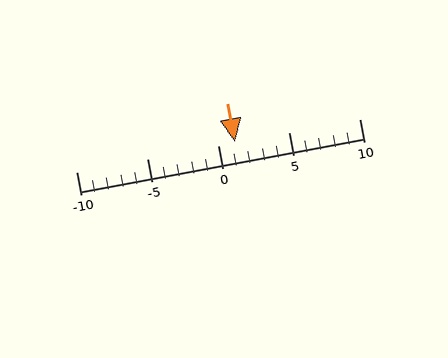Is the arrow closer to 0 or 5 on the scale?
The arrow is closer to 0.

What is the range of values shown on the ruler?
The ruler shows values from -10 to 10.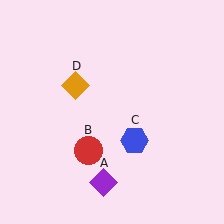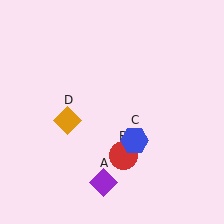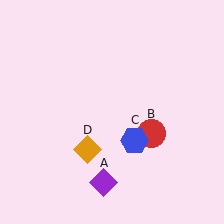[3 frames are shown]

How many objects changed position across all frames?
2 objects changed position: red circle (object B), orange diamond (object D).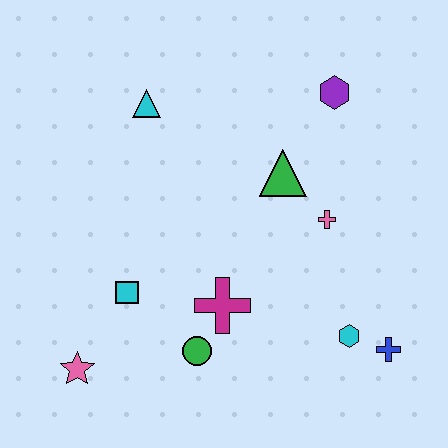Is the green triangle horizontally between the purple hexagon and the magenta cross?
Yes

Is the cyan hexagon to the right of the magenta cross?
Yes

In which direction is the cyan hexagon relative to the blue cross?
The cyan hexagon is to the left of the blue cross.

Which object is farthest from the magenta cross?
The purple hexagon is farthest from the magenta cross.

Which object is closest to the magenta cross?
The green circle is closest to the magenta cross.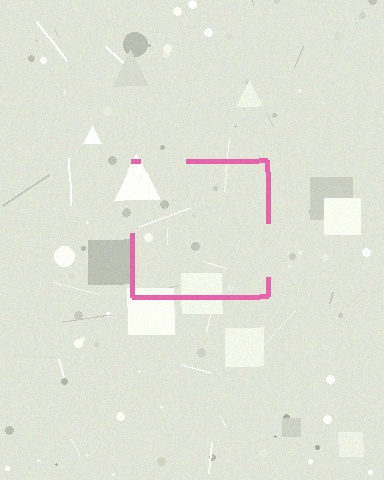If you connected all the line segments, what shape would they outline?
They would outline a square.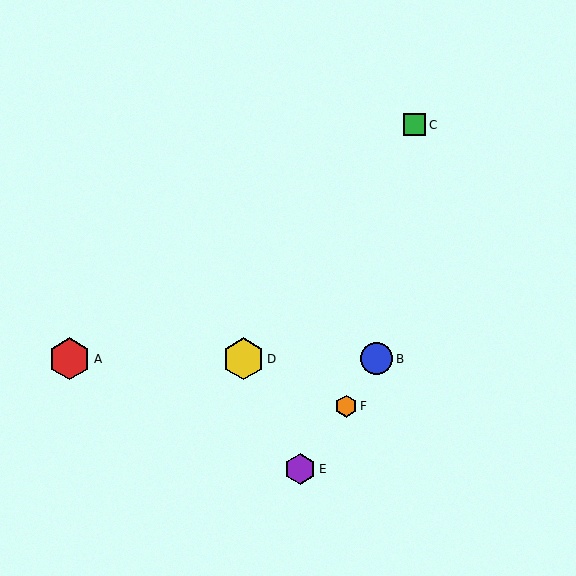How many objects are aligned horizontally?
3 objects (A, B, D) are aligned horizontally.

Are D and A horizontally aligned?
Yes, both are at y≈359.